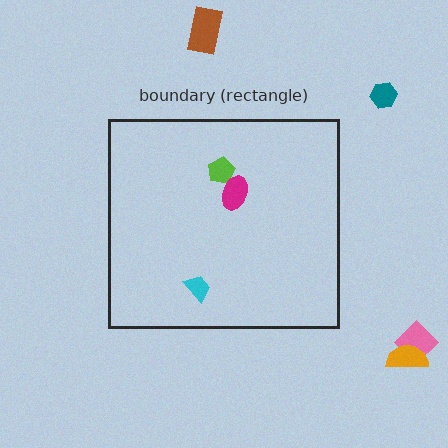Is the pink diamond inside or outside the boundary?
Outside.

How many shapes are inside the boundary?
3 inside, 4 outside.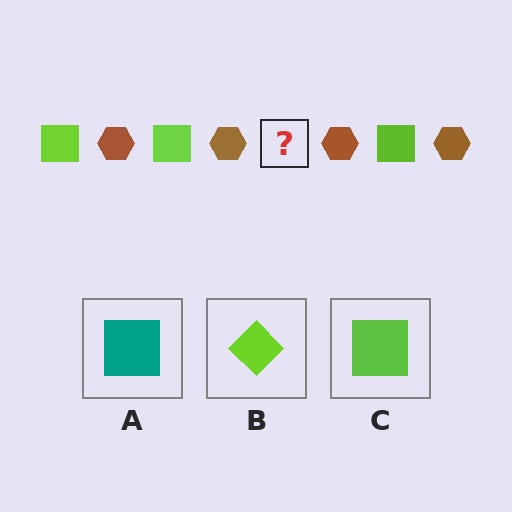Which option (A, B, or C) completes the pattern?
C.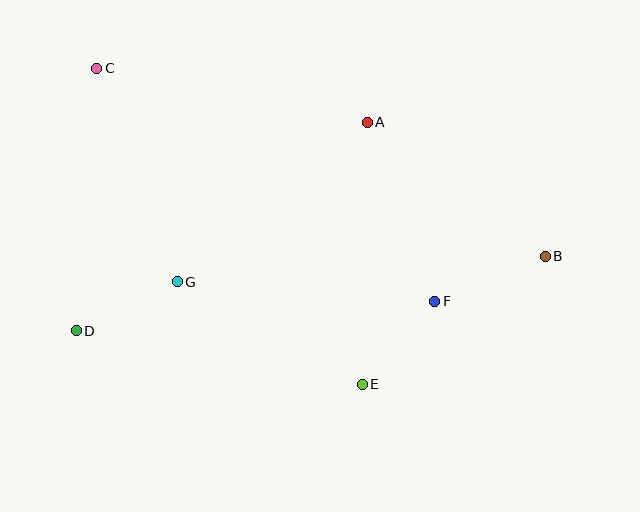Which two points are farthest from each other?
Points B and C are farthest from each other.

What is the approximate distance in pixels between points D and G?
The distance between D and G is approximately 112 pixels.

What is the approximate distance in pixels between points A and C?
The distance between A and C is approximately 276 pixels.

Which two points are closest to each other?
Points E and F are closest to each other.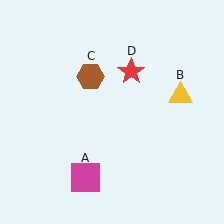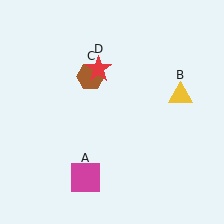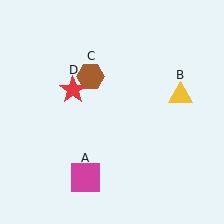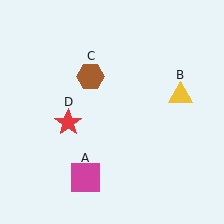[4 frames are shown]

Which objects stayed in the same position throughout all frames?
Magenta square (object A) and yellow triangle (object B) and brown hexagon (object C) remained stationary.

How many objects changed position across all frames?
1 object changed position: red star (object D).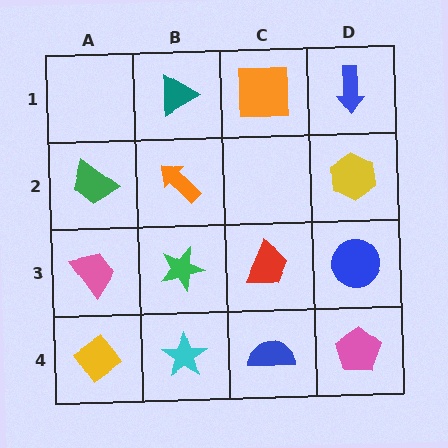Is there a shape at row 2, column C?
No, that cell is empty.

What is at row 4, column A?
A yellow diamond.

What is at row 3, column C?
A red trapezoid.